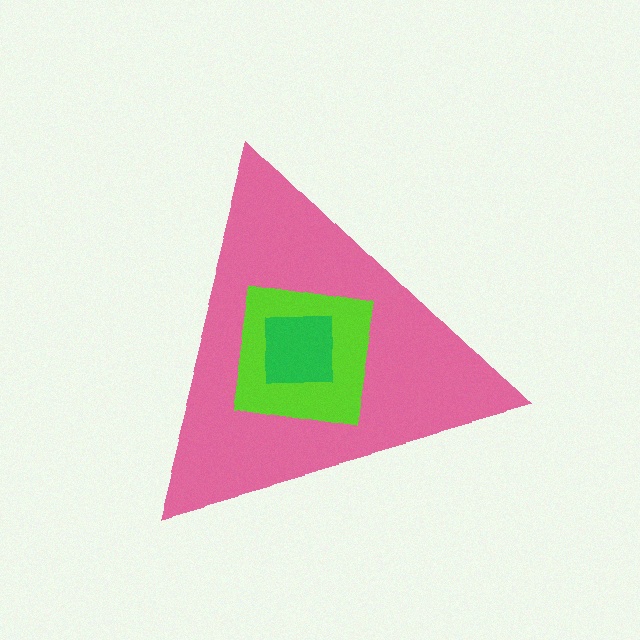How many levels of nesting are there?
3.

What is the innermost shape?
The green square.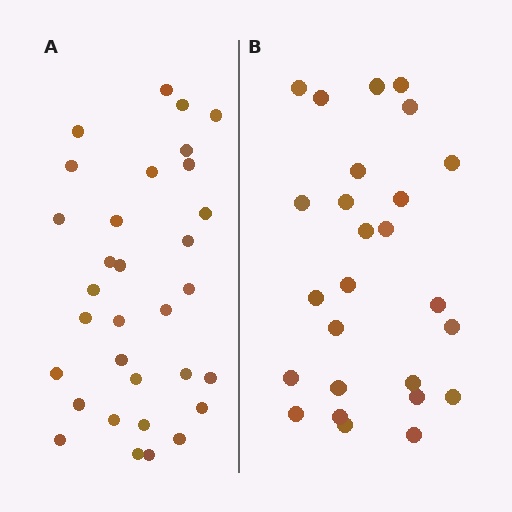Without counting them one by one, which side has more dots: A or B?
Region A (the left region) has more dots.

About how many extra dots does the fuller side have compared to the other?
Region A has about 6 more dots than region B.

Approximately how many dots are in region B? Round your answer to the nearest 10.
About 30 dots. (The exact count is 26, which rounds to 30.)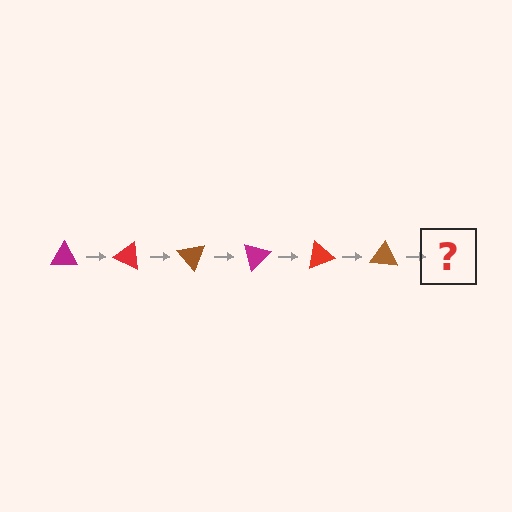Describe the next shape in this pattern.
It should be a magenta triangle, rotated 150 degrees from the start.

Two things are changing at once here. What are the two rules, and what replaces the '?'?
The two rules are that it rotates 25 degrees each step and the color cycles through magenta, red, and brown. The '?' should be a magenta triangle, rotated 150 degrees from the start.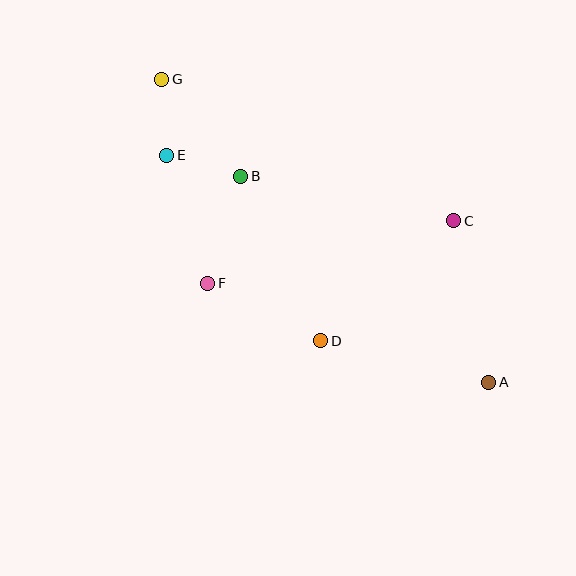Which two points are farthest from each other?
Points A and G are farthest from each other.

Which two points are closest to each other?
Points E and G are closest to each other.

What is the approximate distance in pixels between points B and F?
The distance between B and F is approximately 112 pixels.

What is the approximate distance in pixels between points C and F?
The distance between C and F is approximately 254 pixels.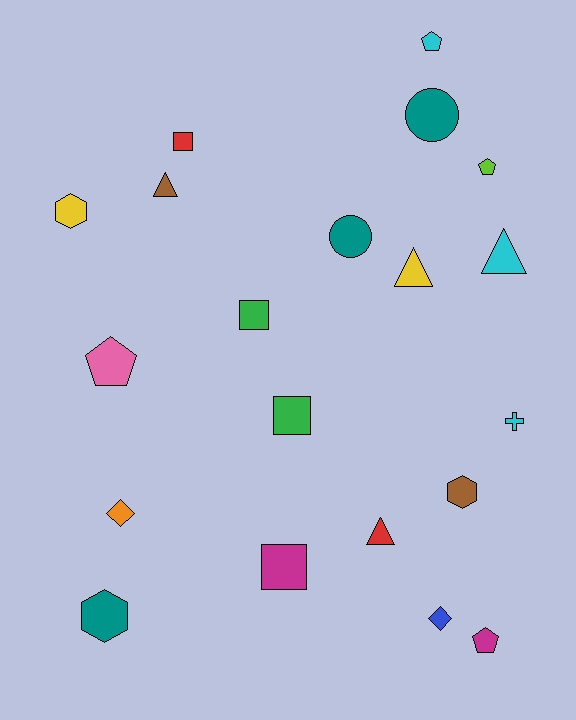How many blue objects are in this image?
There is 1 blue object.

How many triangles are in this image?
There are 4 triangles.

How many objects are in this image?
There are 20 objects.